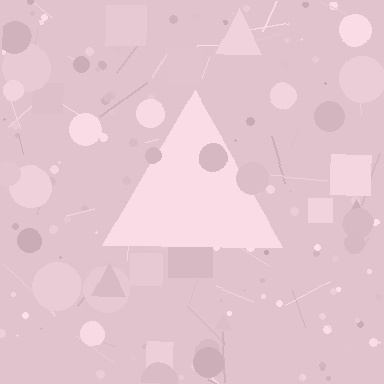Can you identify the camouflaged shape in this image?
The camouflaged shape is a triangle.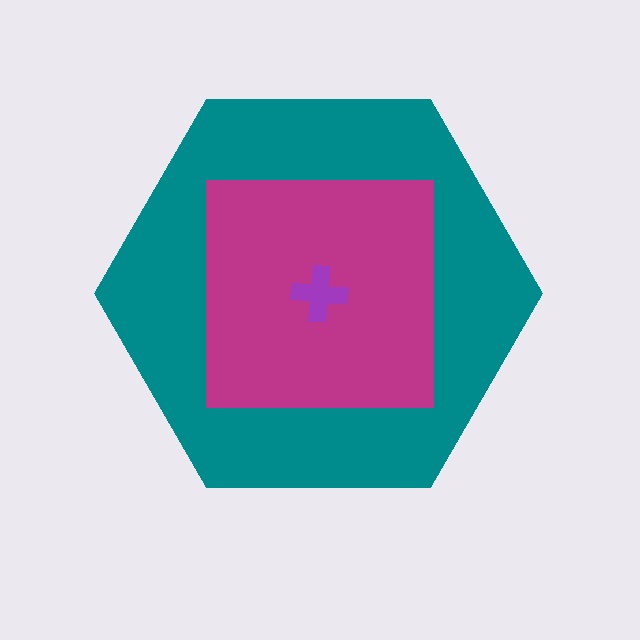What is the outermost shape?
The teal hexagon.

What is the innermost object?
The purple cross.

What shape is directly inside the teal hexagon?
The magenta square.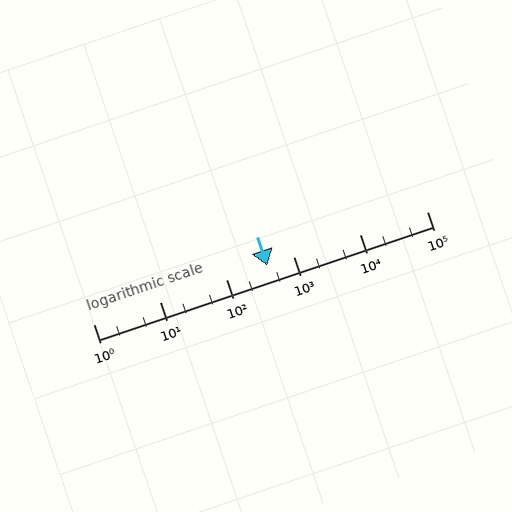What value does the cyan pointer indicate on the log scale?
The pointer indicates approximately 410.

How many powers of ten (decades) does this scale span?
The scale spans 5 decades, from 1 to 100000.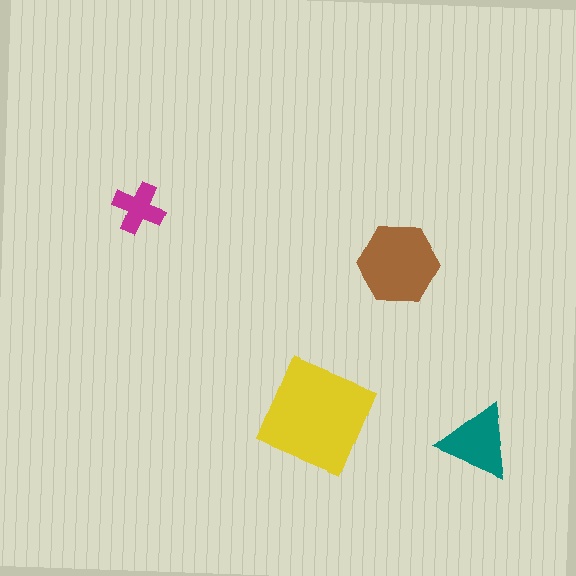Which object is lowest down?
The teal triangle is bottommost.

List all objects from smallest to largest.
The magenta cross, the teal triangle, the brown hexagon, the yellow diamond.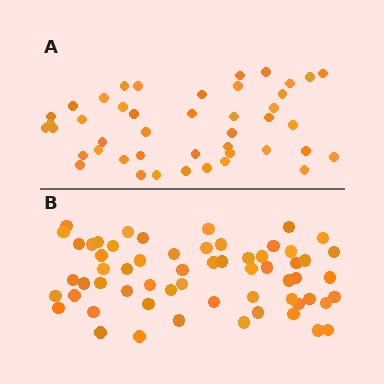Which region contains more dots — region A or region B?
Region B (the bottom region) has more dots.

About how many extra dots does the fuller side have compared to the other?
Region B has approximately 15 more dots than region A.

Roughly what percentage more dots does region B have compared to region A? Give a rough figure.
About 35% more.